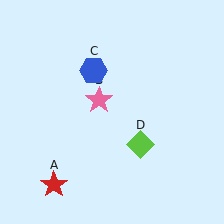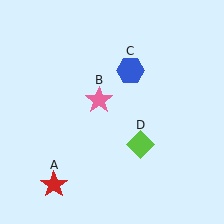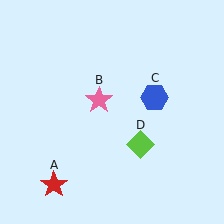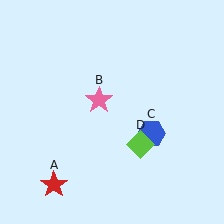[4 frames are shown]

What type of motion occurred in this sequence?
The blue hexagon (object C) rotated clockwise around the center of the scene.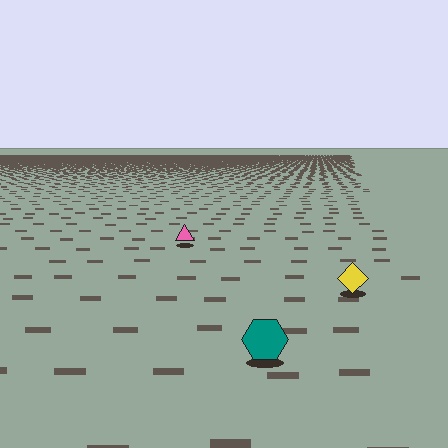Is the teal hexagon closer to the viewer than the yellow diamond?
Yes. The teal hexagon is closer — you can tell from the texture gradient: the ground texture is coarser near it.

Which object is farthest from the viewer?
The pink triangle is farthest from the viewer. It appears smaller and the ground texture around it is denser.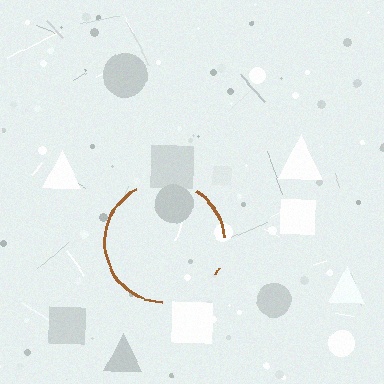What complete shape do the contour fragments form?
The contour fragments form a circle.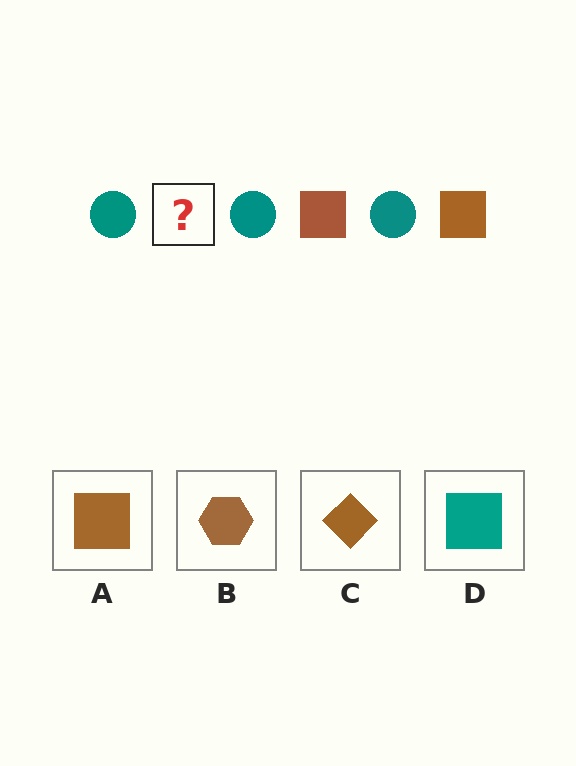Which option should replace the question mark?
Option A.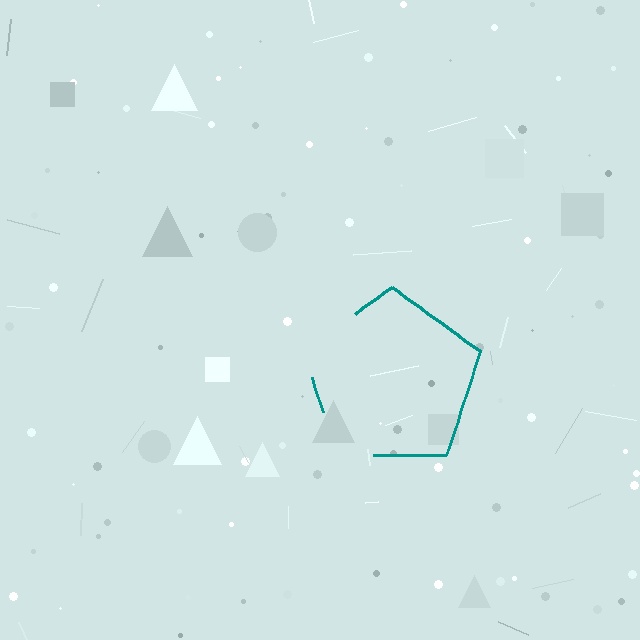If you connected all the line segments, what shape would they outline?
They would outline a pentagon.